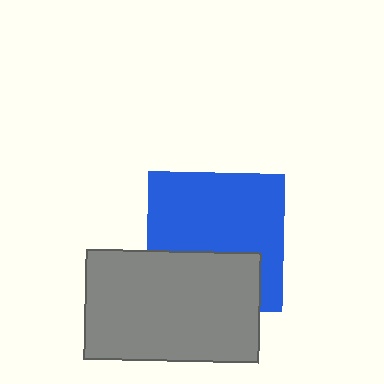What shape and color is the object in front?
The object in front is a gray rectangle.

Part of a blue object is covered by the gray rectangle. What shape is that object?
It is a square.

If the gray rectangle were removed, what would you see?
You would see the complete blue square.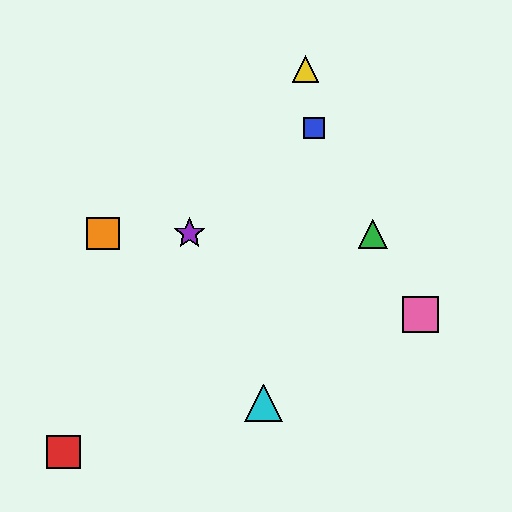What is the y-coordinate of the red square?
The red square is at y≈452.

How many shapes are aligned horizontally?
3 shapes (the green triangle, the purple star, the orange square) are aligned horizontally.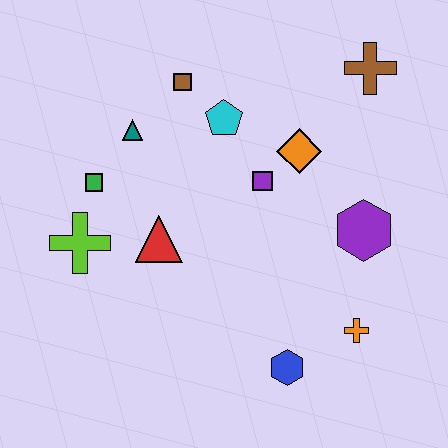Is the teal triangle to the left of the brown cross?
Yes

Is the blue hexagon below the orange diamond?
Yes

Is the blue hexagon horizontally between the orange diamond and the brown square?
Yes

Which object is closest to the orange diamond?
The purple square is closest to the orange diamond.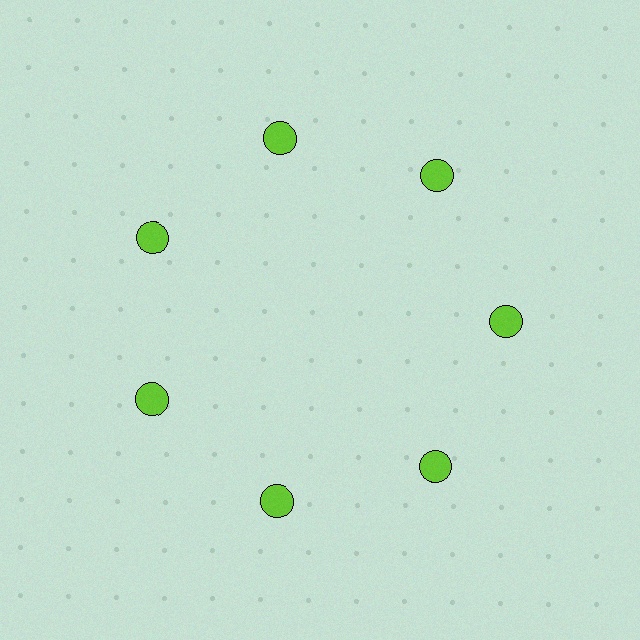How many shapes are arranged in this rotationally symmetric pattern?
There are 7 shapes, arranged in 7 groups of 1.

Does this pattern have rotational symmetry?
Yes, this pattern has 7-fold rotational symmetry. It looks the same after rotating 51 degrees around the center.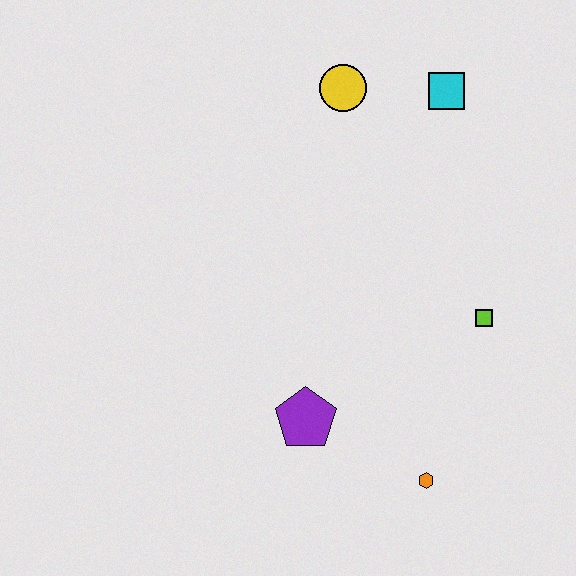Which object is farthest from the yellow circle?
The orange hexagon is farthest from the yellow circle.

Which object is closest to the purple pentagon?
The orange hexagon is closest to the purple pentagon.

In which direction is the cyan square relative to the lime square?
The cyan square is above the lime square.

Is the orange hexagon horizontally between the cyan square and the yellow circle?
Yes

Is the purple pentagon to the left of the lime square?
Yes